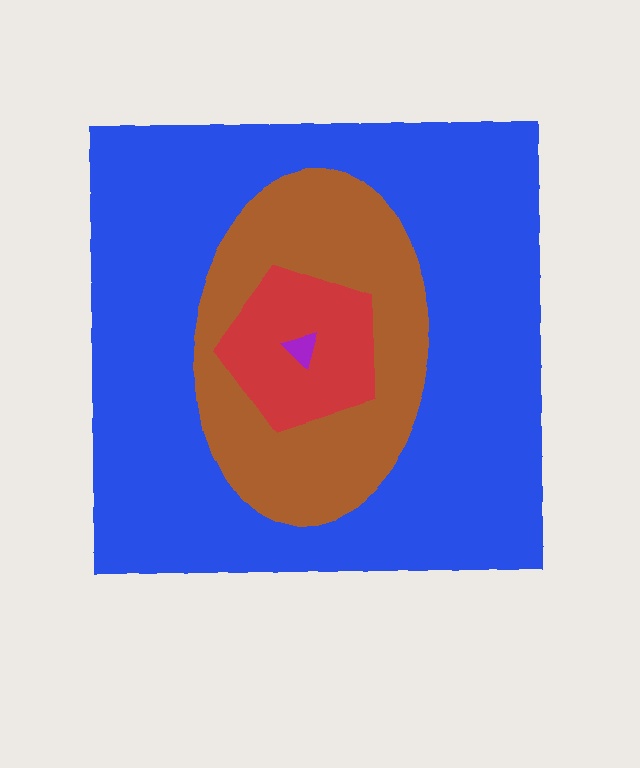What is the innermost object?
The purple triangle.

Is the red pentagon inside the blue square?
Yes.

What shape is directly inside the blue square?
The brown ellipse.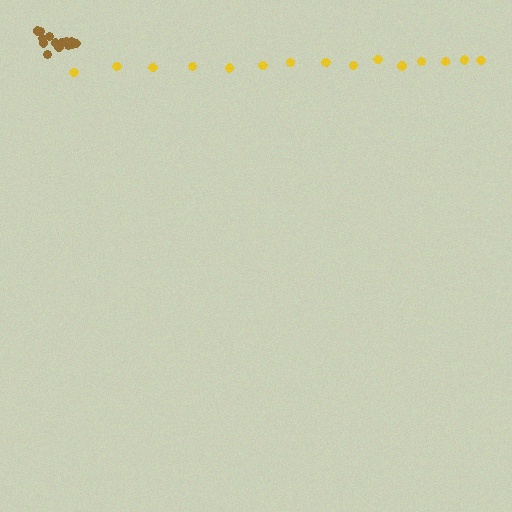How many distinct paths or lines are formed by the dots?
There are 2 distinct paths.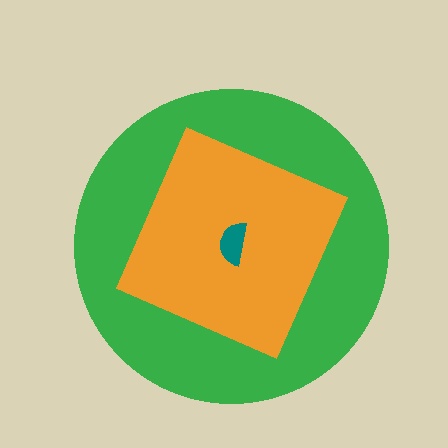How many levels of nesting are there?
3.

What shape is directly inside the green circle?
The orange square.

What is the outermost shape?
The green circle.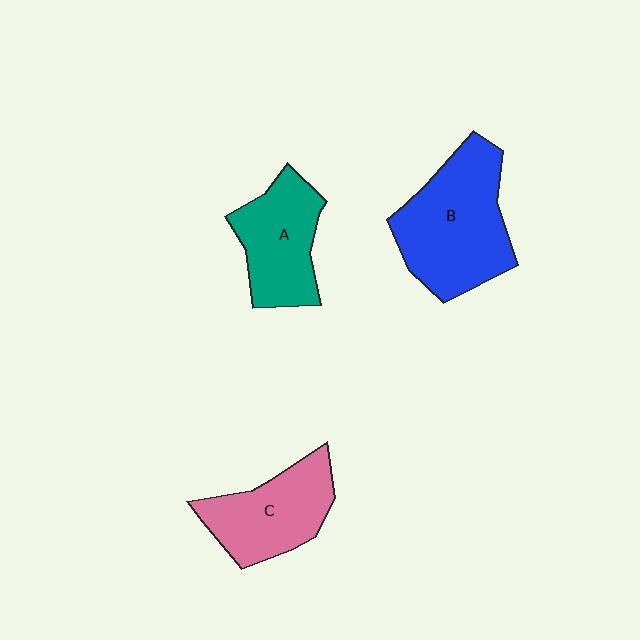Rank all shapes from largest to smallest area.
From largest to smallest: B (blue), C (pink), A (teal).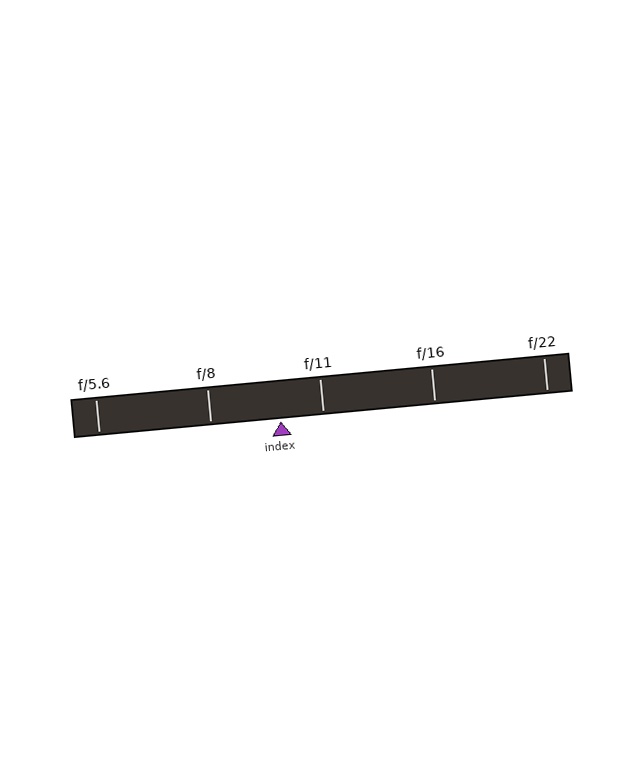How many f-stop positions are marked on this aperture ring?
There are 5 f-stop positions marked.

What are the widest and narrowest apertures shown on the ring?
The widest aperture shown is f/5.6 and the narrowest is f/22.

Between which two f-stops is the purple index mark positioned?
The index mark is between f/8 and f/11.